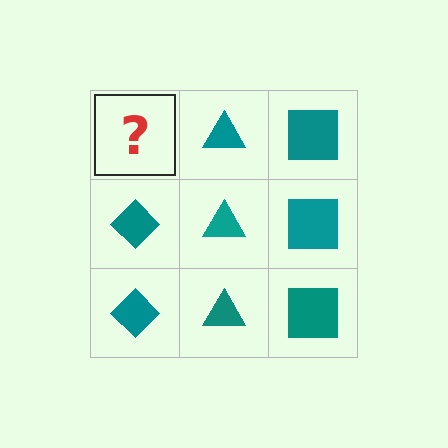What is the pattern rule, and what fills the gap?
The rule is that each column has a consistent shape. The gap should be filled with a teal diamond.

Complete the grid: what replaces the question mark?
The question mark should be replaced with a teal diamond.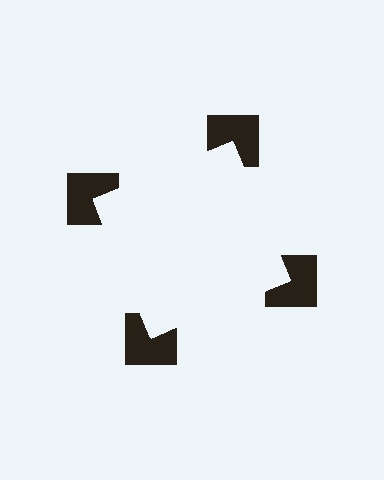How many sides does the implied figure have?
4 sides.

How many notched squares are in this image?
There are 4 — one at each vertex of the illusory square.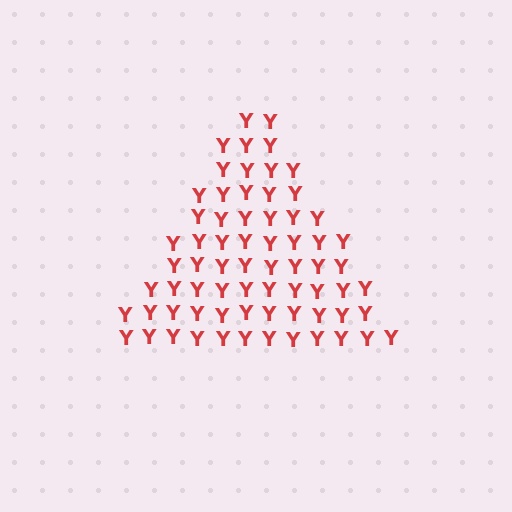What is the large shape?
The large shape is a triangle.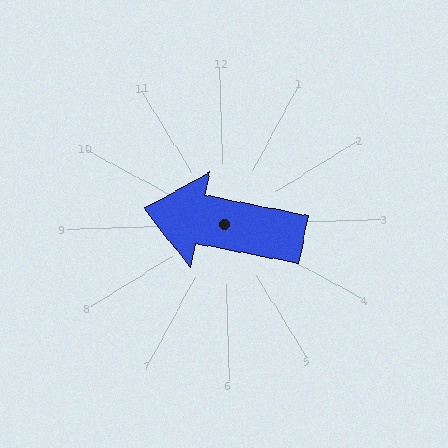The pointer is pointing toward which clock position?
Roughly 9 o'clock.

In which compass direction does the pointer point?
West.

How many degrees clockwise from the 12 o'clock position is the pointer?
Approximately 283 degrees.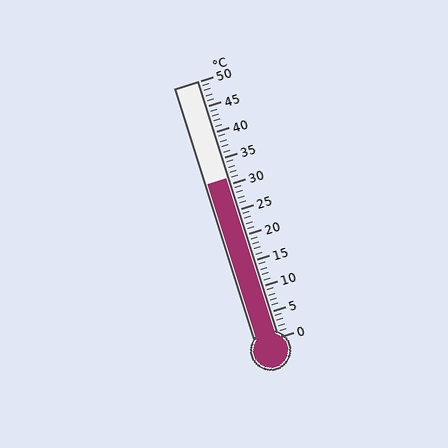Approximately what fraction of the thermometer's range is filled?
The thermometer is filled to approximately 60% of its range.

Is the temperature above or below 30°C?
The temperature is above 30°C.